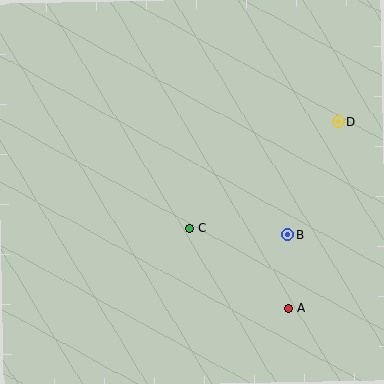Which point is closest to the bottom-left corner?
Point C is closest to the bottom-left corner.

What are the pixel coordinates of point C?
Point C is at (189, 228).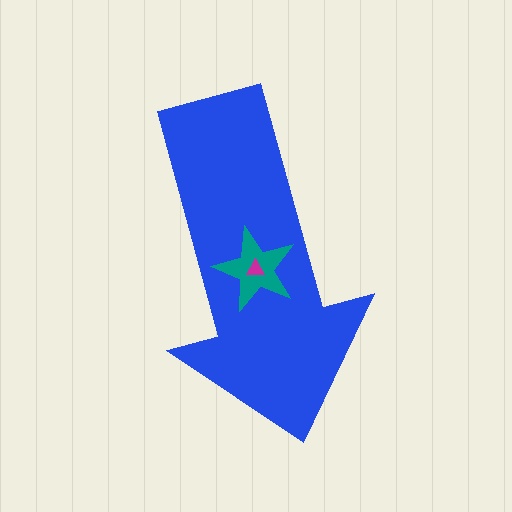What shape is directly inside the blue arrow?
The teal star.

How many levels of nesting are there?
3.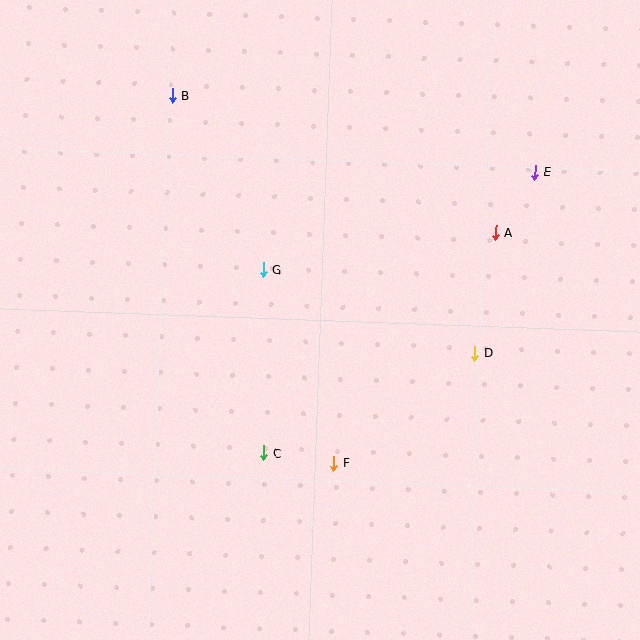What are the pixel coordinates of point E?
Point E is at (535, 172).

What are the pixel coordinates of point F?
Point F is at (334, 463).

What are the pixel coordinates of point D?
Point D is at (474, 353).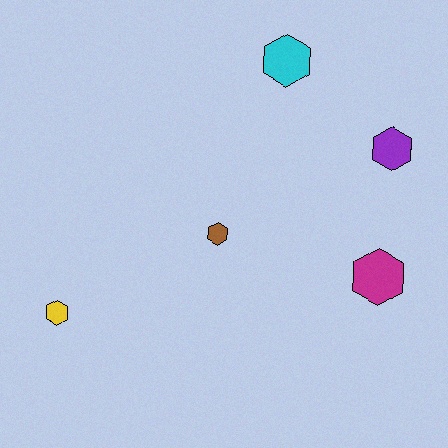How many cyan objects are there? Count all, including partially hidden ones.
There is 1 cyan object.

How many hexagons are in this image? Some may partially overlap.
There are 5 hexagons.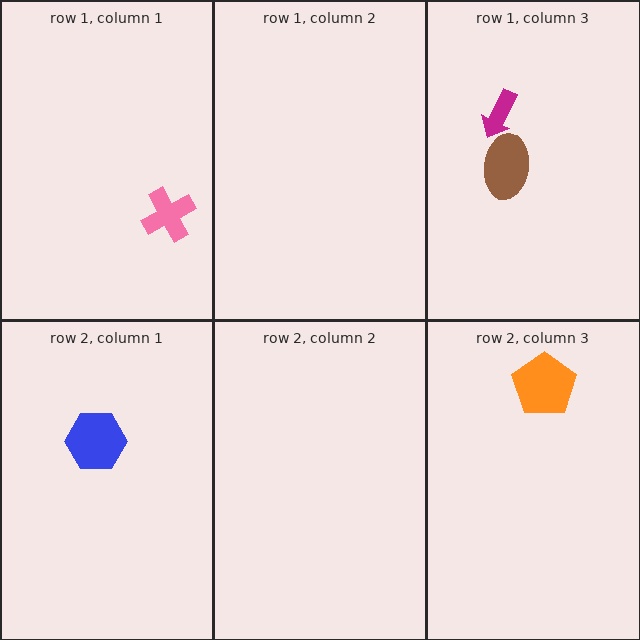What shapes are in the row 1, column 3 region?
The magenta arrow, the brown ellipse.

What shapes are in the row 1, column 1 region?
The pink cross.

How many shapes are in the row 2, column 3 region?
1.